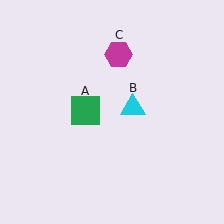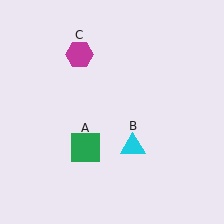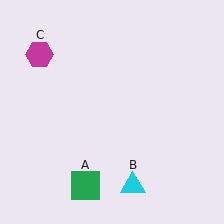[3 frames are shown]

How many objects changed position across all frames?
3 objects changed position: green square (object A), cyan triangle (object B), magenta hexagon (object C).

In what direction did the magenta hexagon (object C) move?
The magenta hexagon (object C) moved left.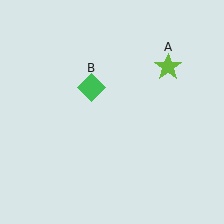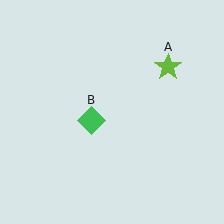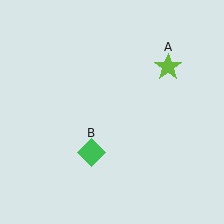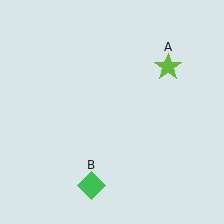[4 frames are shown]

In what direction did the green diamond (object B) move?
The green diamond (object B) moved down.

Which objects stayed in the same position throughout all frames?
Lime star (object A) remained stationary.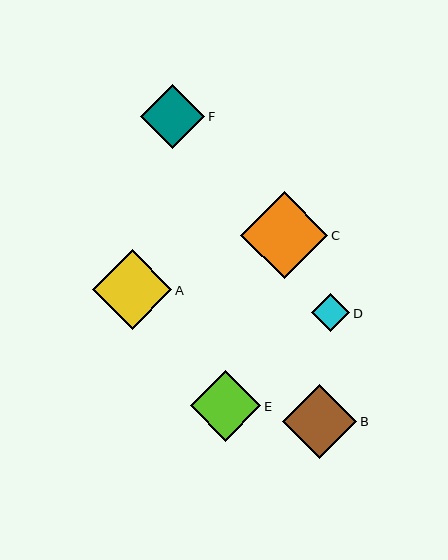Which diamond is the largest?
Diamond C is the largest with a size of approximately 87 pixels.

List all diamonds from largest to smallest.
From largest to smallest: C, A, B, E, F, D.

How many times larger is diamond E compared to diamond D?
Diamond E is approximately 1.9 times the size of diamond D.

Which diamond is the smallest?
Diamond D is the smallest with a size of approximately 38 pixels.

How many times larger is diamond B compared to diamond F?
Diamond B is approximately 1.2 times the size of diamond F.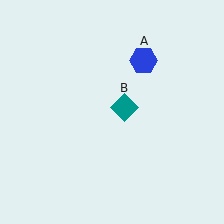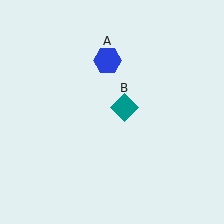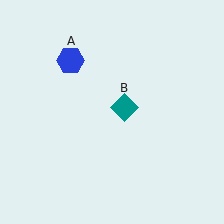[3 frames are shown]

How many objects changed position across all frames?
1 object changed position: blue hexagon (object A).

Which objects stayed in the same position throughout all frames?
Teal diamond (object B) remained stationary.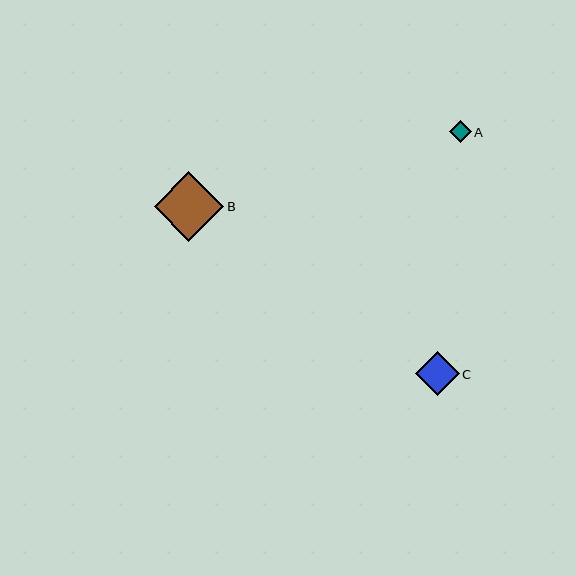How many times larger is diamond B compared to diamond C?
Diamond B is approximately 1.6 times the size of diamond C.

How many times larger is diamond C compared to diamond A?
Diamond C is approximately 2.0 times the size of diamond A.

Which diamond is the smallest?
Diamond A is the smallest with a size of approximately 22 pixels.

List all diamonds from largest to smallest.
From largest to smallest: B, C, A.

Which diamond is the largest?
Diamond B is the largest with a size of approximately 70 pixels.